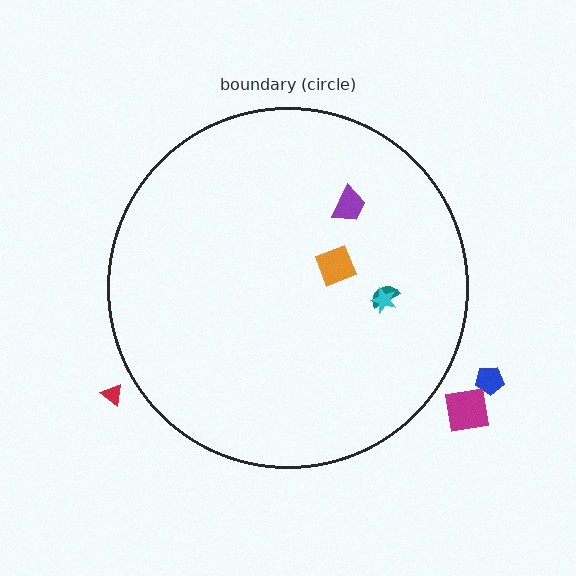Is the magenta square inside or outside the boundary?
Outside.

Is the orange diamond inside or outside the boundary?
Inside.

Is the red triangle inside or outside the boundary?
Outside.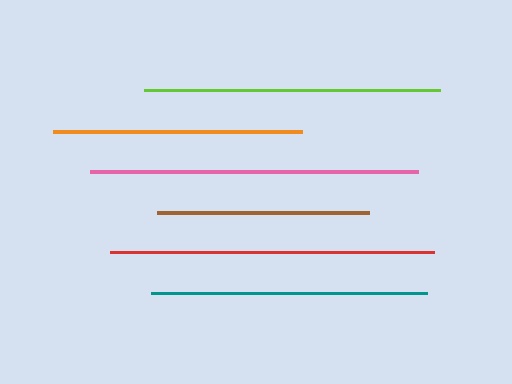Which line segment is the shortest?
The brown line is the shortest at approximately 212 pixels.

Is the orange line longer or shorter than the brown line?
The orange line is longer than the brown line.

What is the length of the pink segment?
The pink segment is approximately 328 pixels long.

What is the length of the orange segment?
The orange segment is approximately 250 pixels long.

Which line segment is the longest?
The pink line is the longest at approximately 328 pixels.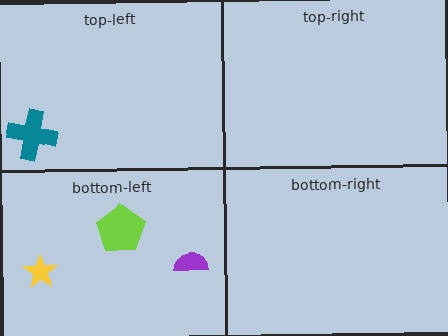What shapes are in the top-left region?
The teal cross.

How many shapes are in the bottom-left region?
3.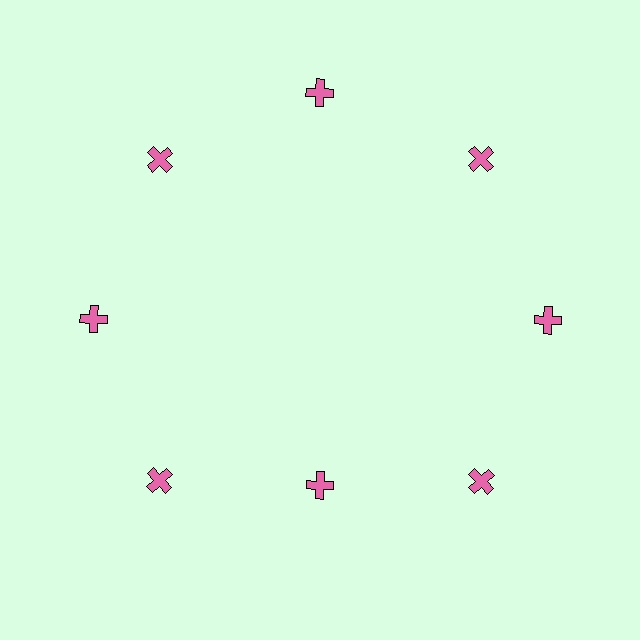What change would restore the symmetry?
The symmetry would be restored by moving it outward, back onto the ring so that all 8 crosses sit at equal angles and equal distance from the center.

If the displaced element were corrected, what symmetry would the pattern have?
It would have 8-fold rotational symmetry — the pattern would map onto itself every 45 degrees.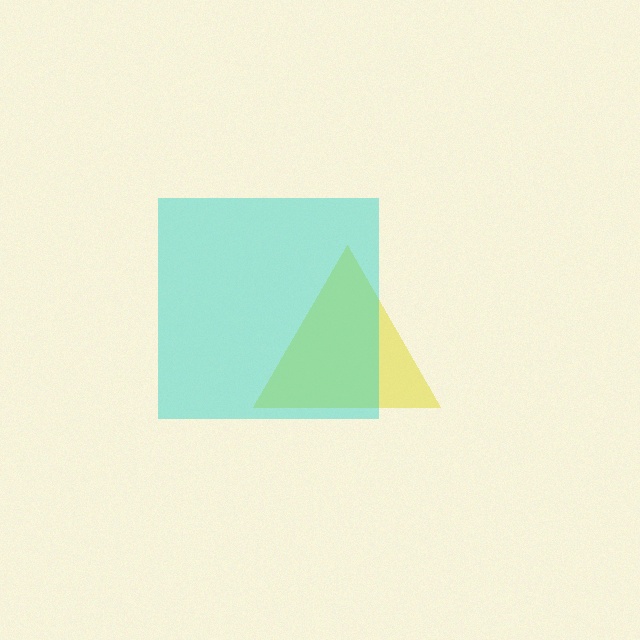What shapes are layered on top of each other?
The layered shapes are: a yellow triangle, a cyan square.